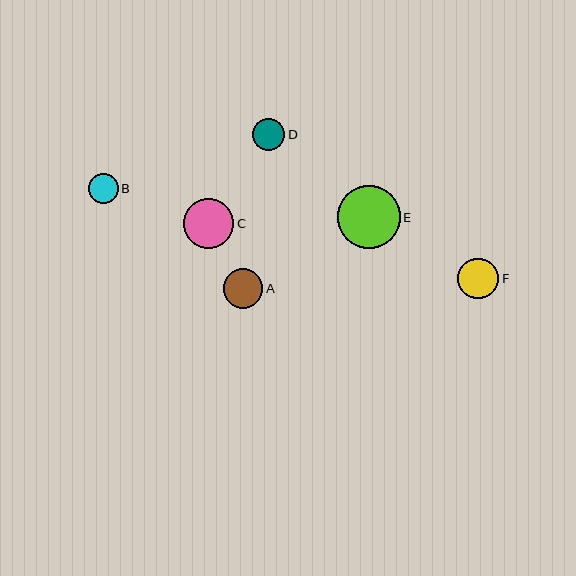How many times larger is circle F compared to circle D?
Circle F is approximately 1.3 times the size of circle D.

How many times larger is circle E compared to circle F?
Circle E is approximately 1.5 times the size of circle F.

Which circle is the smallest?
Circle B is the smallest with a size of approximately 30 pixels.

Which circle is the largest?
Circle E is the largest with a size of approximately 63 pixels.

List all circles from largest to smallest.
From largest to smallest: E, C, F, A, D, B.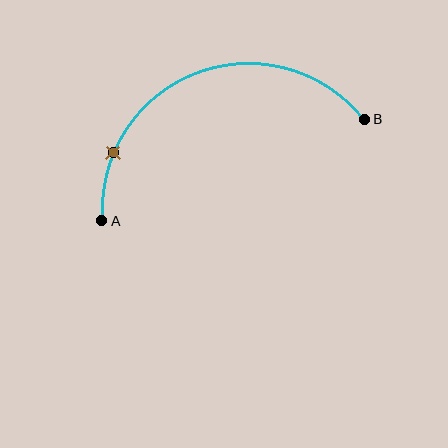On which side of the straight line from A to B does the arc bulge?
The arc bulges above the straight line connecting A and B.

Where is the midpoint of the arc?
The arc midpoint is the point on the curve farthest from the straight line joining A and B. It sits above that line.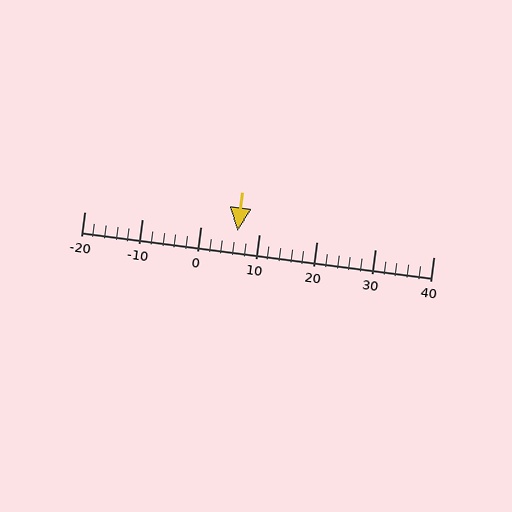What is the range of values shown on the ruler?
The ruler shows values from -20 to 40.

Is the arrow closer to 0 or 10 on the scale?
The arrow is closer to 10.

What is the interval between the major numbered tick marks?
The major tick marks are spaced 10 units apart.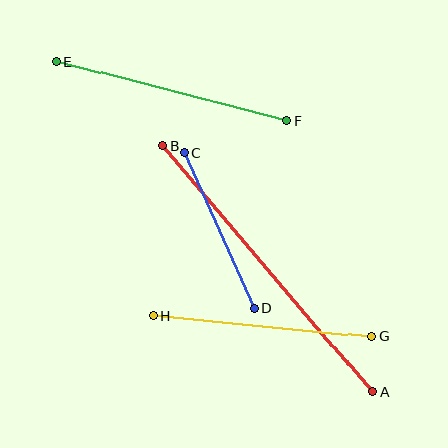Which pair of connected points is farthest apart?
Points A and B are farthest apart.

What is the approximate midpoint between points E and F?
The midpoint is at approximately (171, 91) pixels.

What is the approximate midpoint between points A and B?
The midpoint is at approximately (267, 269) pixels.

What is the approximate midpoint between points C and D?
The midpoint is at approximately (219, 231) pixels.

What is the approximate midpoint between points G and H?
The midpoint is at approximately (263, 326) pixels.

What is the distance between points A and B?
The distance is approximately 324 pixels.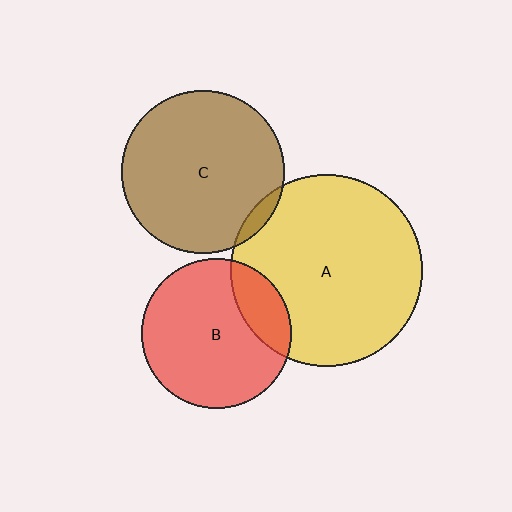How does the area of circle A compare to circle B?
Approximately 1.6 times.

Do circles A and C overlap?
Yes.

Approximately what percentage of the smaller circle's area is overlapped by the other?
Approximately 5%.